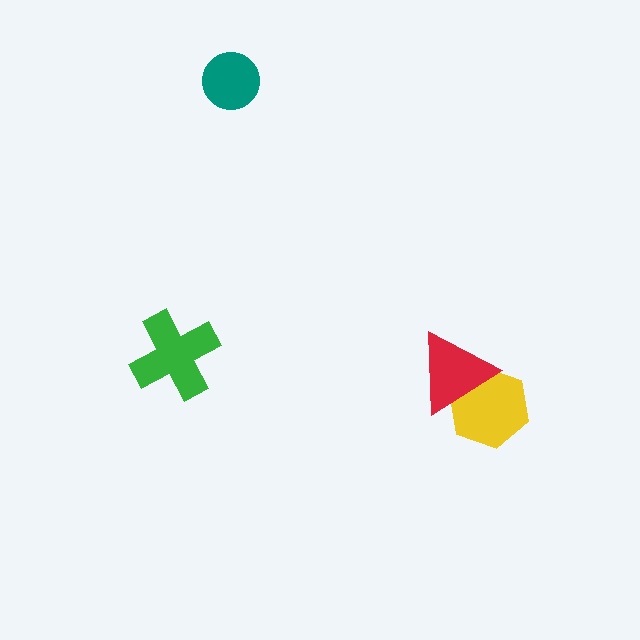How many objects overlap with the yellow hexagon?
1 object overlaps with the yellow hexagon.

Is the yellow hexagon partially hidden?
Yes, it is partially covered by another shape.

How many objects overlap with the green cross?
0 objects overlap with the green cross.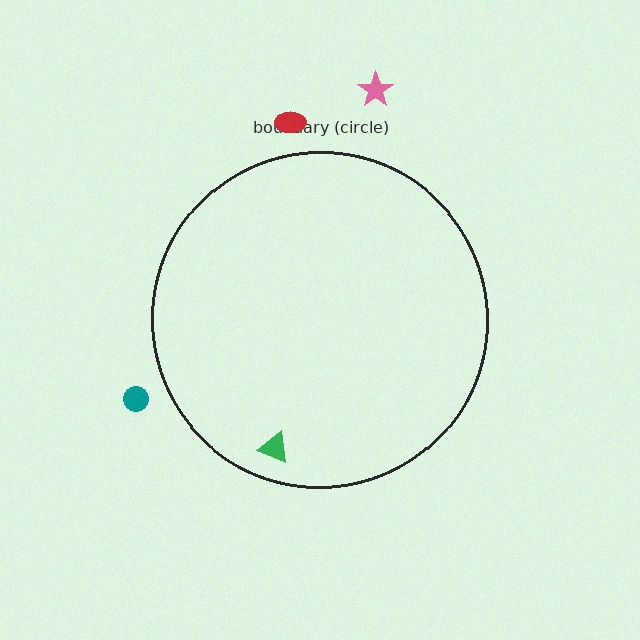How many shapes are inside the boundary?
1 inside, 3 outside.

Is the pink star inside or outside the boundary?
Outside.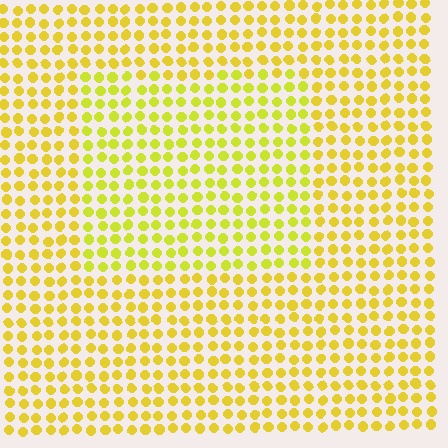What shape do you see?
I see a rectangle.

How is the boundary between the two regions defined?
The boundary is defined purely by a slight shift in hue (about 17 degrees). Spacing, size, and orientation are identical on both sides.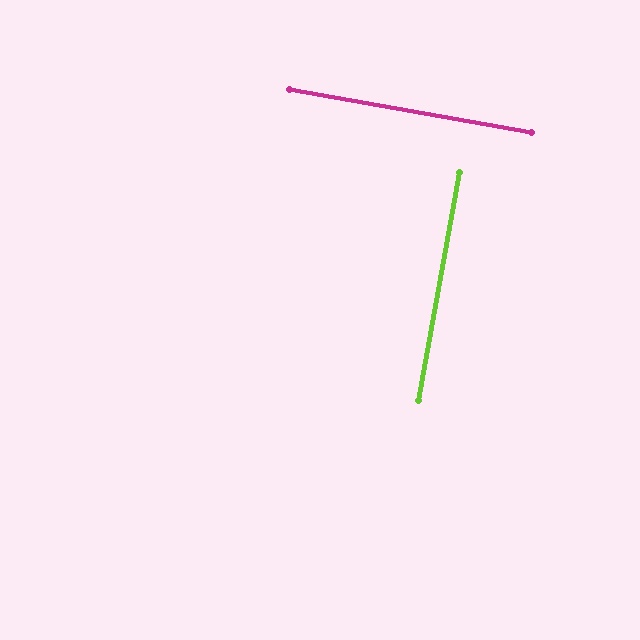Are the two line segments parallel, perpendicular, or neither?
Perpendicular — they meet at approximately 90°.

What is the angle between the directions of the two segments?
Approximately 90 degrees.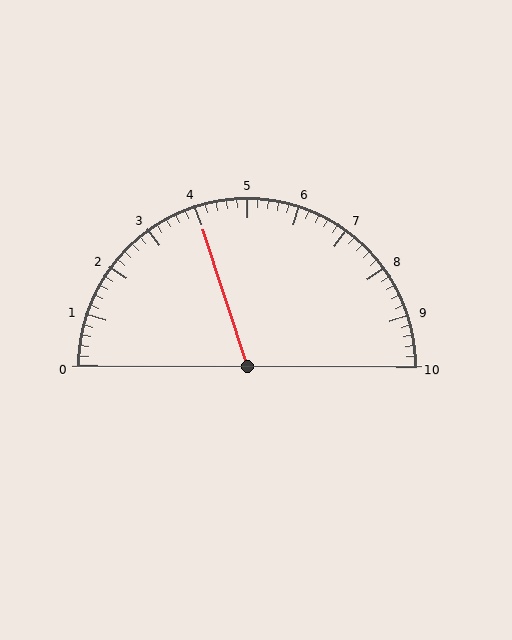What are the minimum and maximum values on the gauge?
The gauge ranges from 0 to 10.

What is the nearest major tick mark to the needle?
The nearest major tick mark is 4.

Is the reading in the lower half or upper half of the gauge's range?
The reading is in the lower half of the range (0 to 10).